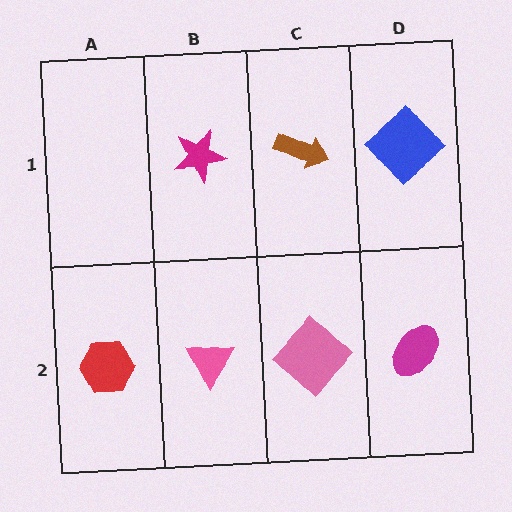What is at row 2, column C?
A pink diamond.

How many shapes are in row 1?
3 shapes.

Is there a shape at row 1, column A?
No, that cell is empty.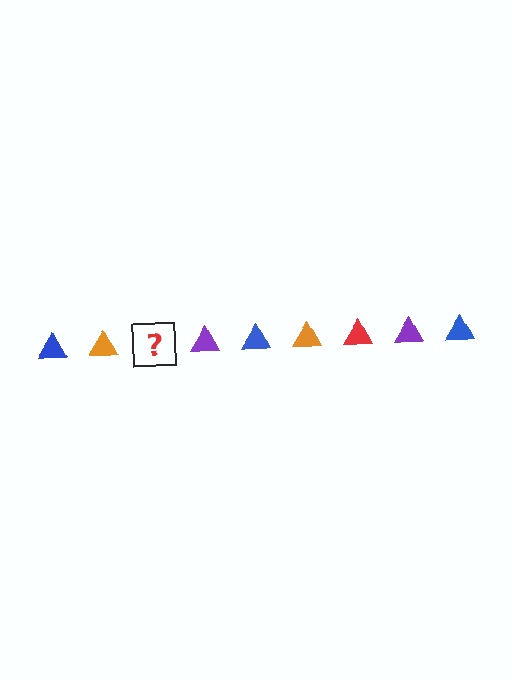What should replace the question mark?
The question mark should be replaced with a red triangle.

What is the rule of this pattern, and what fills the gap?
The rule is that the pattern cycles through blue, orange, red, purple triangles. The gap should be filled with a red triangle.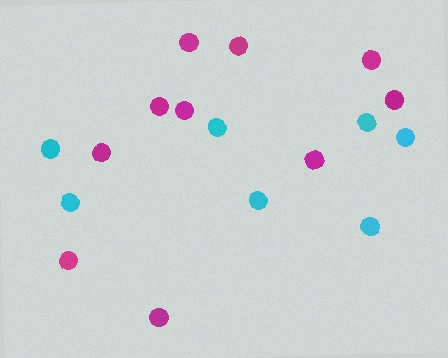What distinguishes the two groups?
There are 2 groups: one group of magenta circles (10) and one group of cyan circles (7).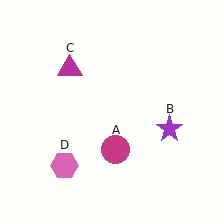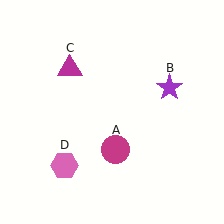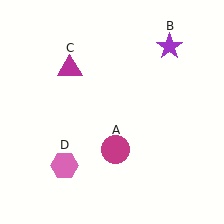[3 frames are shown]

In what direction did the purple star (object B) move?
The purple star (object B) moved up.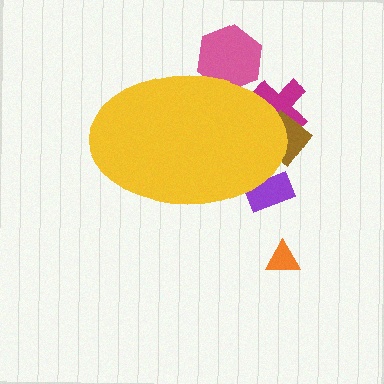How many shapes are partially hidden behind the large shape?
4 shapes are partially hidden.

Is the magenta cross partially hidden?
Yes, the magenta cross is partially hidden behind the yellow ellipse.